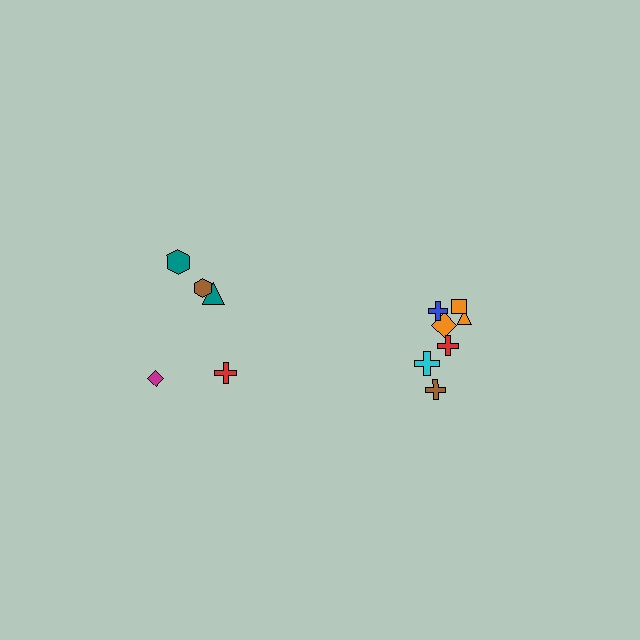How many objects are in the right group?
There are 7 objects.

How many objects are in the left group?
There are 5 objects.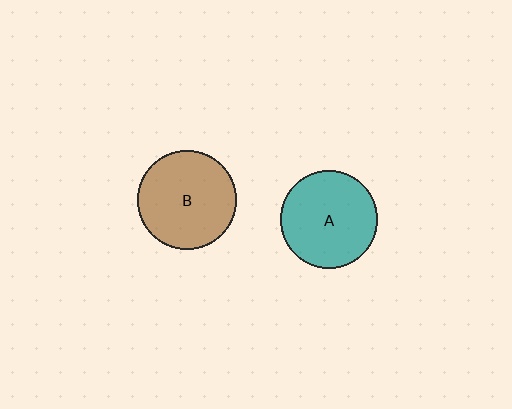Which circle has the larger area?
Circle B (brown).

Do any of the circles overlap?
No, none of the circles overlap.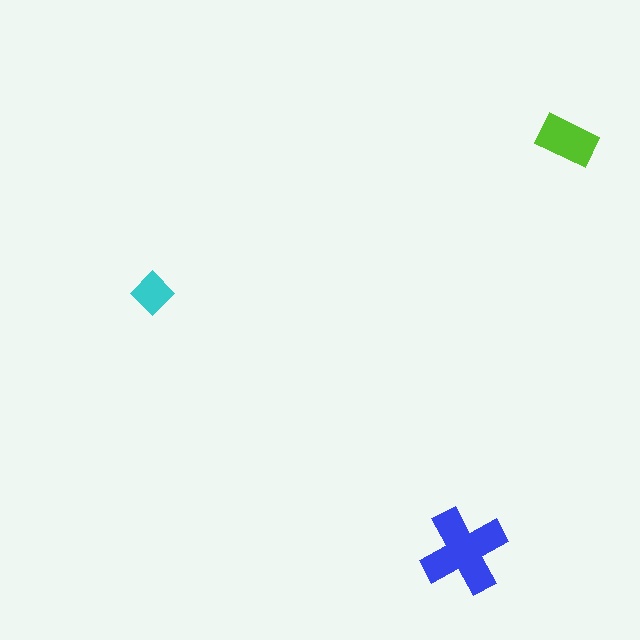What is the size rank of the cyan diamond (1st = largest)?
3rd.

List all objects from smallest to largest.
The cyan diamond, the lime rectangle, the blue cross.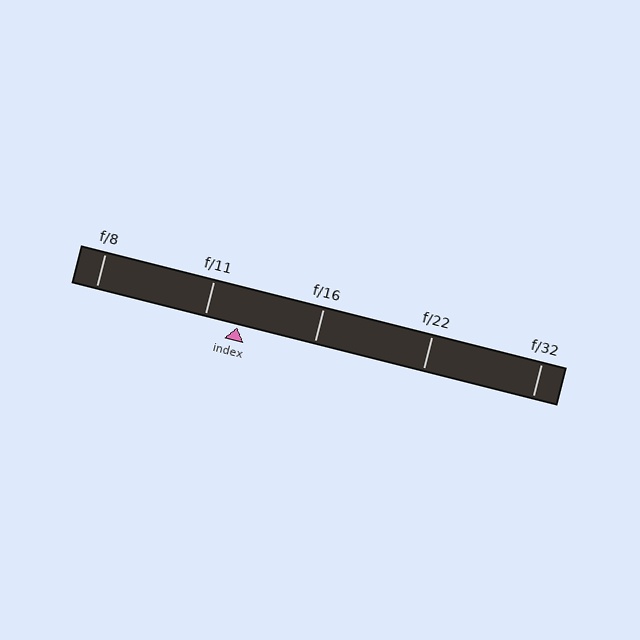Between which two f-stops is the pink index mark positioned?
The index mark is between f/11 and f/16.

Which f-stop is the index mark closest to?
The index mark is closest to f/11.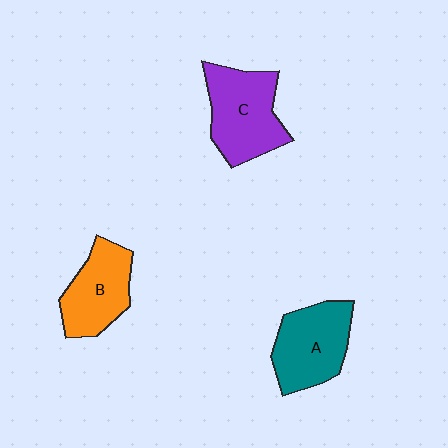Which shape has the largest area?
Shape C (purple).